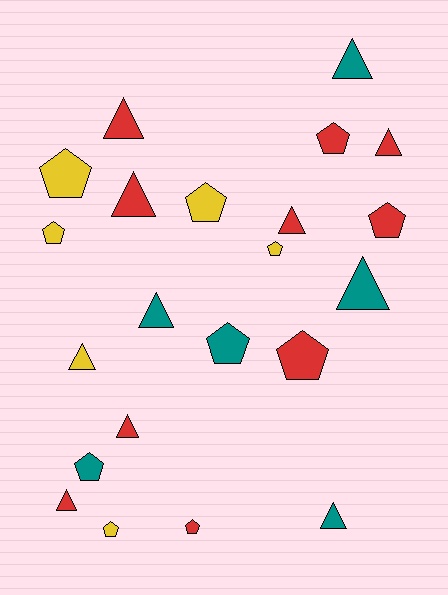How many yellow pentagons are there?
There are 5 yellow pentagons.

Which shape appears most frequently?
Triangle, with 11 objects.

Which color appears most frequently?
Red, with 10 objects.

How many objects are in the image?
There are 22 objects.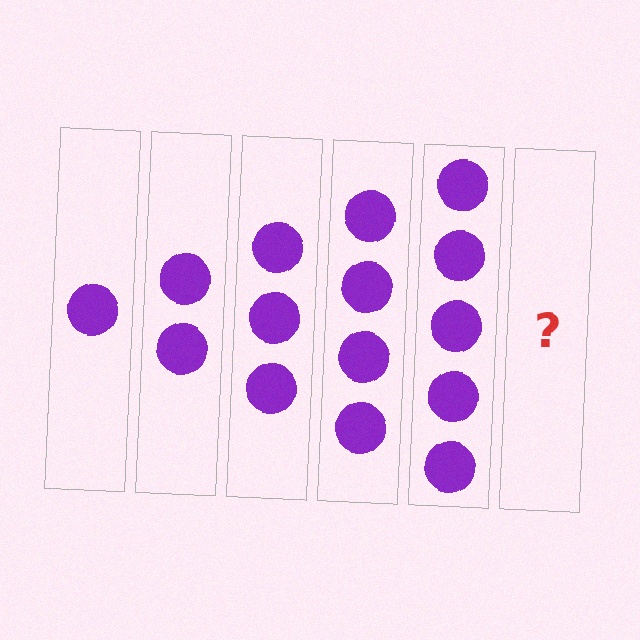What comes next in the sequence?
The next element should be 6 circles.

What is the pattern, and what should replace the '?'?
The pattern is that each step adds one more circle. The '?' should be 6 circles.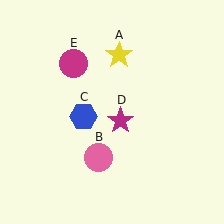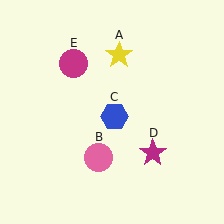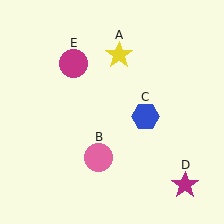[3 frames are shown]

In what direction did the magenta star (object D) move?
The magenta star (object D) moved down and to the right.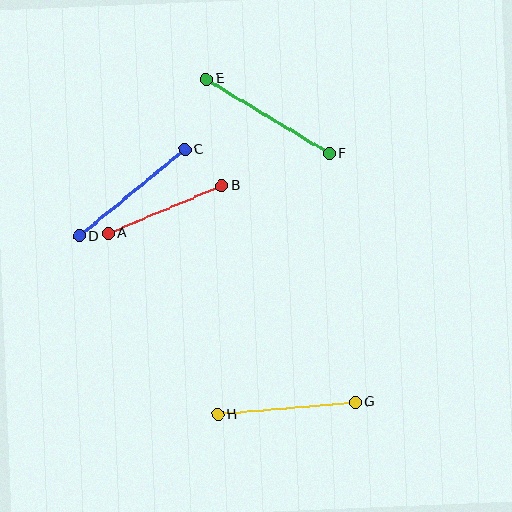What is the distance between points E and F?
The distance is approximately 143 pixels.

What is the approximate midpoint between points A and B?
The midpoint is at approximately (165, 210) pixels.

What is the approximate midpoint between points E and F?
The midpoint is at approximately (268, 117) pixels.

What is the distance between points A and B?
The distance is approximately 123 pixels.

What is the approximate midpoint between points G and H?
The midpoint is at approximately (287, 408) pixels.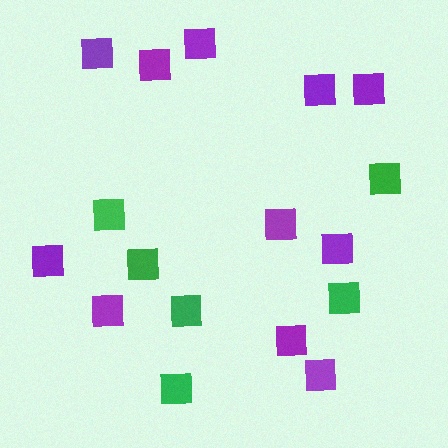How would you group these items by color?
There are 2 groups: one group of green squares (6) and one group of purple squares (11).